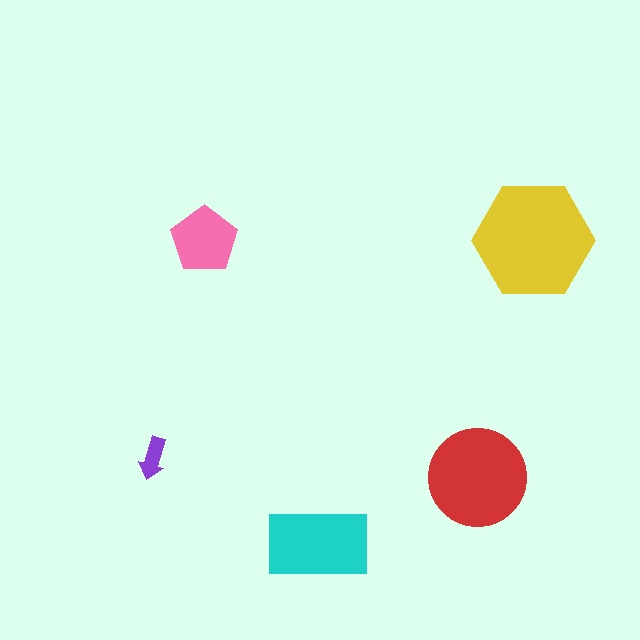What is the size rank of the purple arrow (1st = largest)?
5th.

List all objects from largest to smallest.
The yellow hexagon, the red circle, the cyan rectangle, the pink pentagon, the purple arrow.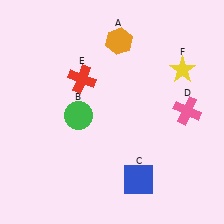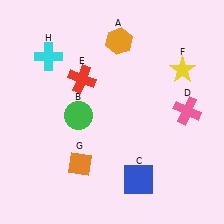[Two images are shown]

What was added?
An orange diamond (G), a cyan cross (H) were added in Image 2.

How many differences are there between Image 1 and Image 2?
There are 2 differences between the two images.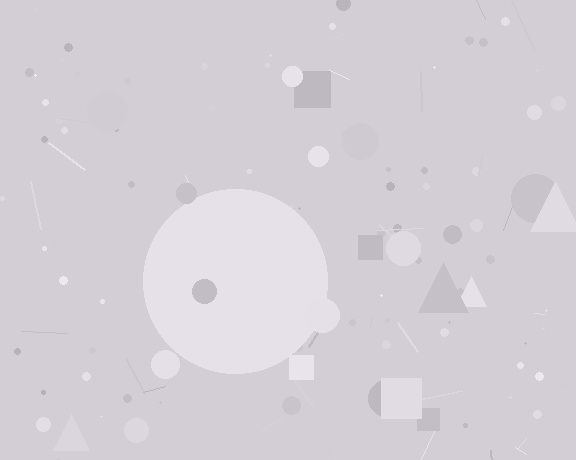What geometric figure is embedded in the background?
A circle is embedded in the background.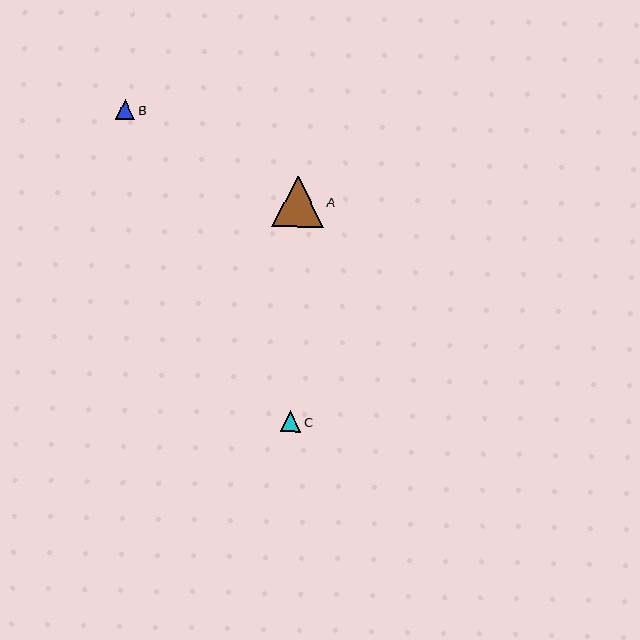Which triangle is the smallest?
Triangle B is the smallest with a size of approximately 19 pixels.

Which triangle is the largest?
Triangle A is the largest with a size of approximately 52 pixels.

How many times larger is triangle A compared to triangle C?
Triangle A is approximately 2.5 times the size of triangle C.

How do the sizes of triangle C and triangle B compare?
Triangle C and triangle B are approximately the same size.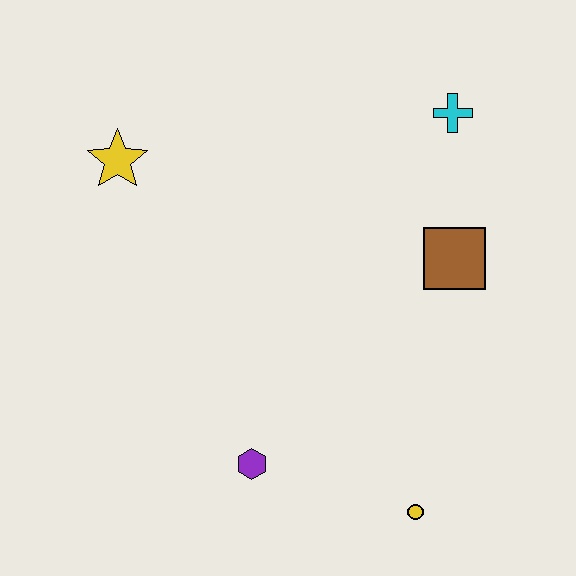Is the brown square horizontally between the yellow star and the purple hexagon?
No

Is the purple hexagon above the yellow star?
No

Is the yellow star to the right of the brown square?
No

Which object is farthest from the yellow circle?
The yellow star is farthest from the yellow circle.